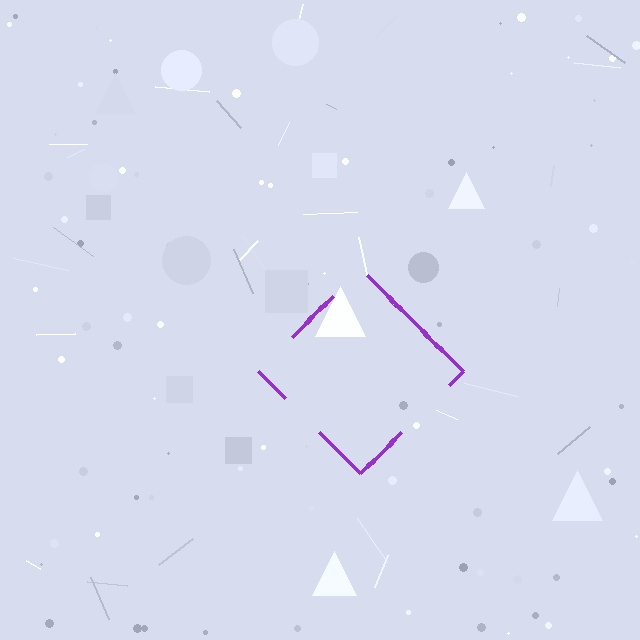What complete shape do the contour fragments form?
The contour fragments form a diamond.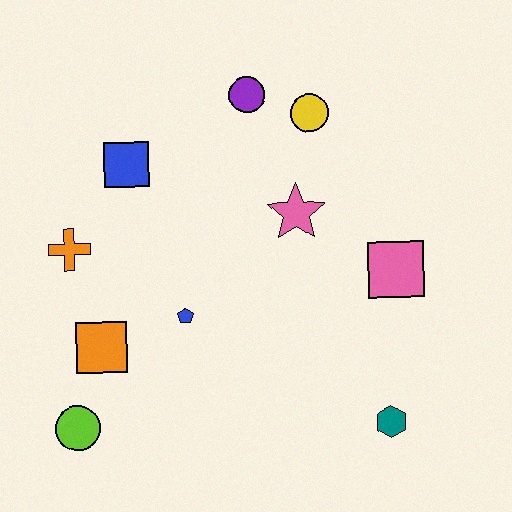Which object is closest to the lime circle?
The orange square is closest to the lime circle.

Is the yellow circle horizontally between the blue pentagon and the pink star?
No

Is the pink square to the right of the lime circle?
Yes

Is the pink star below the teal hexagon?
No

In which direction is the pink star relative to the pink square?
The pink star is to the left of the pink square.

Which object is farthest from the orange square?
The yellow circle is farthest from the orange square.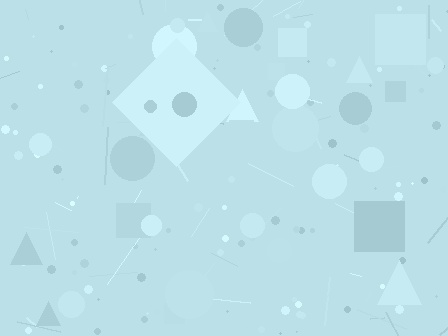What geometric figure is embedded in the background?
A diamond is embedded in the background.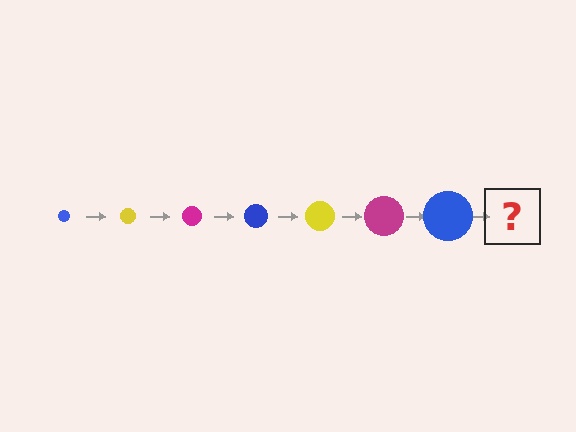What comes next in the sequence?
The next element should be a yellow circle, larger than the previous one.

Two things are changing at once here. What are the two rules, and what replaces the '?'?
The two rules are that the circle grows larger each step and the color cycles through blue, yellow, and magenta. The '?' should be a yellow circle, larger than the previous one.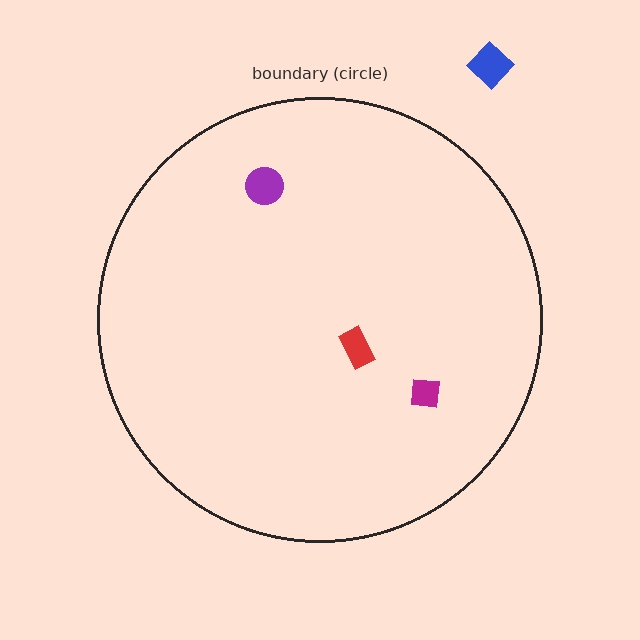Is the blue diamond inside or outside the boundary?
Outside.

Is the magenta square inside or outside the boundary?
Inside.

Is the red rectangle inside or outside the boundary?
Inside.